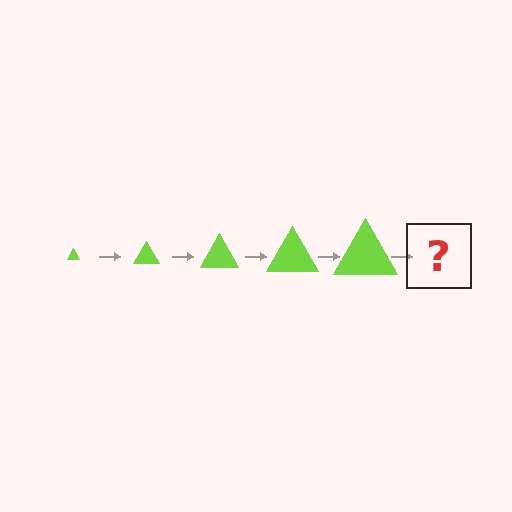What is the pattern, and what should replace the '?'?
The pattern is that the triangle gets progressively larger each step. The '?' should be a lime triangle, larger than the previous one.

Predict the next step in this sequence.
The next step is a lime triangle, larger than the previous one.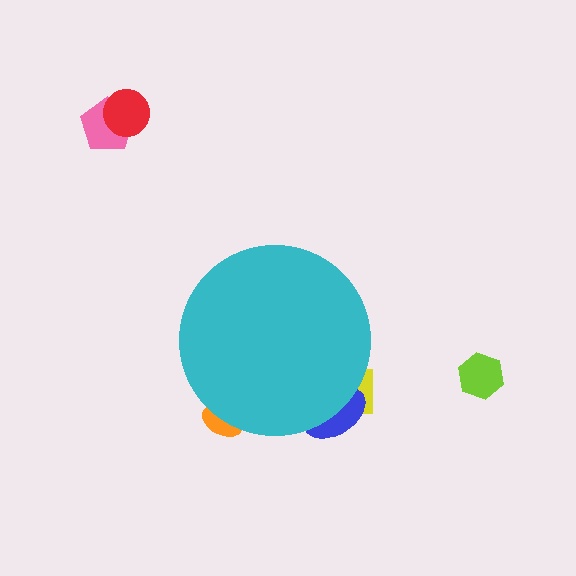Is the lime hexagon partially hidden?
No, the lime hexagon is fully visible.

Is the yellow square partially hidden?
Yes, the yellow square is partially hidden behind the cyan circle.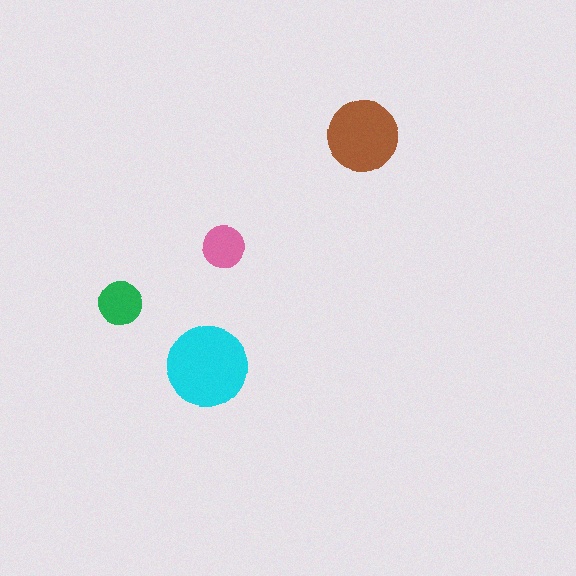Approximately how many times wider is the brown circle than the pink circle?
About 1.5 times wider.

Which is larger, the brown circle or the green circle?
The brown one.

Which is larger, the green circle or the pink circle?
The green one.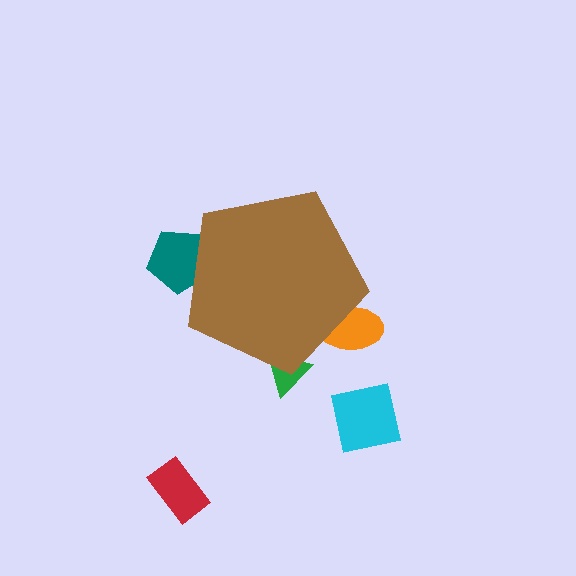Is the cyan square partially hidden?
No, the cyan square is fully visible.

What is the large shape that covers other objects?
A brown pentagon.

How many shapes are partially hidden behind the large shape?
3 shapes are partially hidden.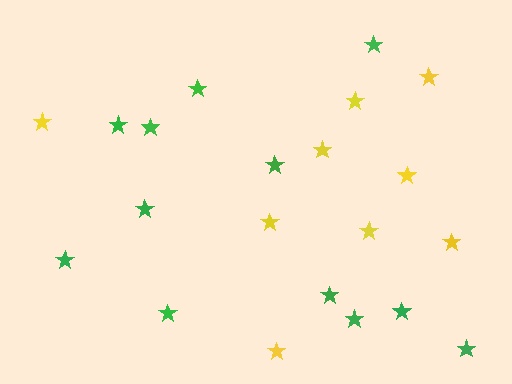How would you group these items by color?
There are 2 groups: one group of green stars (12) and one group of yellow stars (9).